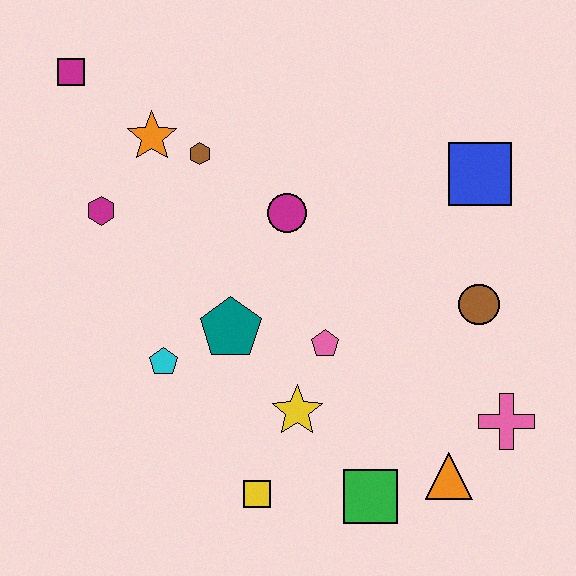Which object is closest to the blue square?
The brown circle is closest to the blue square.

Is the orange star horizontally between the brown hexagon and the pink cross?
No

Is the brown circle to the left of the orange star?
No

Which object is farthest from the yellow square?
The magenta square is farthest from the yellow square.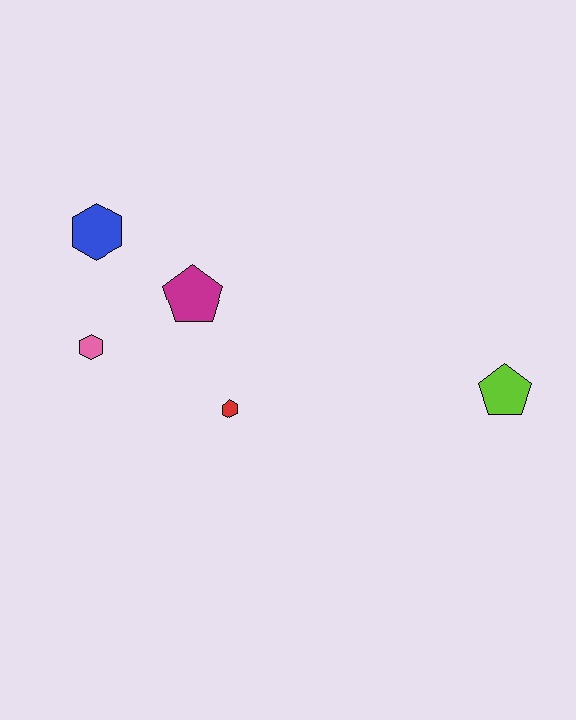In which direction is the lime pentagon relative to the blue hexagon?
The lime pentagon is to the right of the blue hexagon.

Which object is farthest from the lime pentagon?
The blue hexagon is farthest from the lime pentagon.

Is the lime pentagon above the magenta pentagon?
No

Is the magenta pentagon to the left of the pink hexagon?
No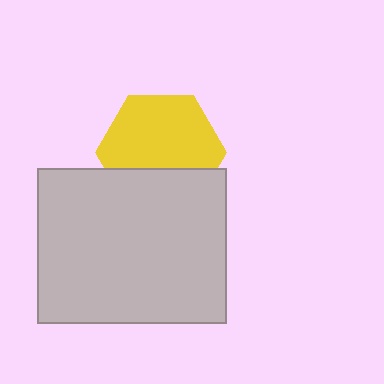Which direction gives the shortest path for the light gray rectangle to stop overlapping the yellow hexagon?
Moving down gives the shortest separation.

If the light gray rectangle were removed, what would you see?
You would see the complete yellow hexagon.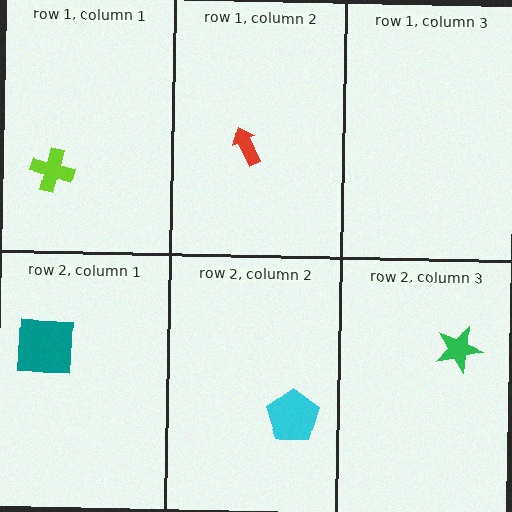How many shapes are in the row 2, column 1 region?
1.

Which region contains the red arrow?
The row 1, column 2 region.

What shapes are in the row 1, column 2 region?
The red arrow.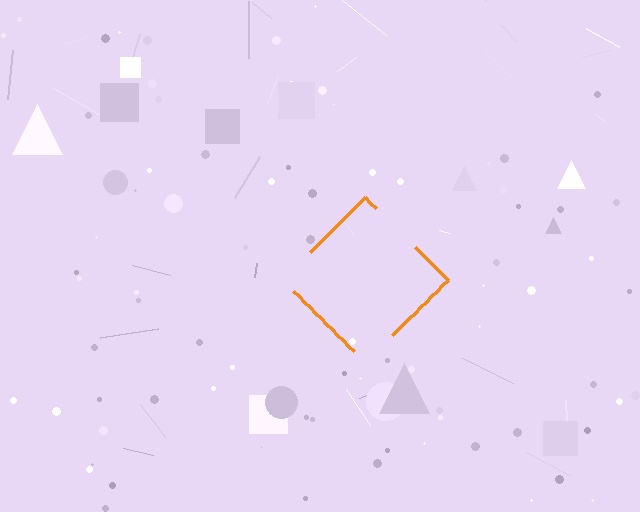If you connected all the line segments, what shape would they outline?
They would outline a diamond.